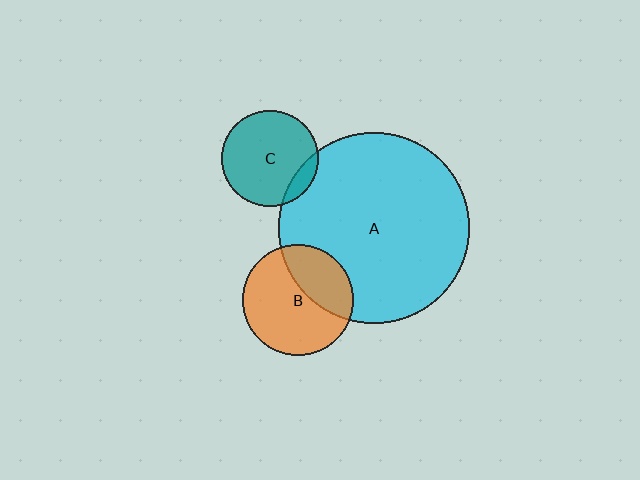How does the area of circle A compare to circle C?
Approximately 3.9 times.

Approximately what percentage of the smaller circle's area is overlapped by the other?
Approximately 10%.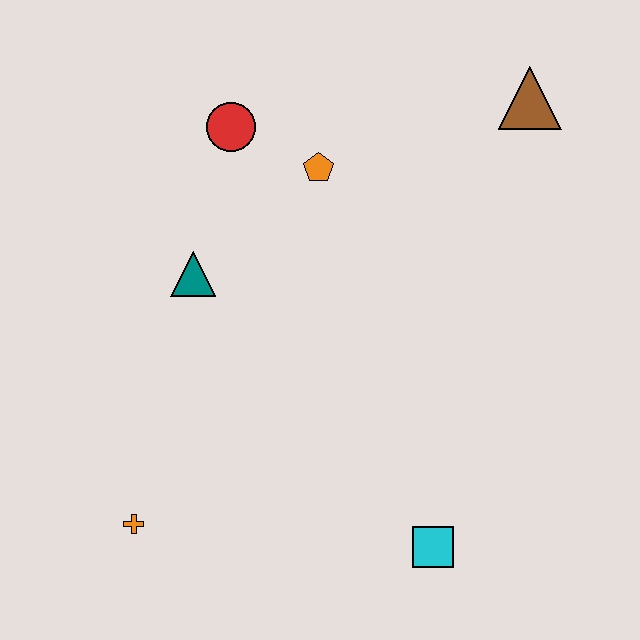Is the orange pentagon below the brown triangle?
Yes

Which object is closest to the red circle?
The orange pentagon is closest to the red circle.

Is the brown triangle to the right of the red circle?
Yes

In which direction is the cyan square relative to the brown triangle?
The cyan square is below the brown triangle.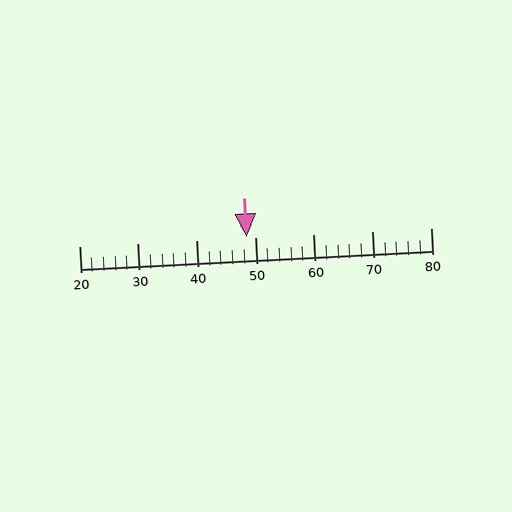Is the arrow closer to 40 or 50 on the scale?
The arrow is closer to 50.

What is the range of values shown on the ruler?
The ruler shows values from 20 to 80.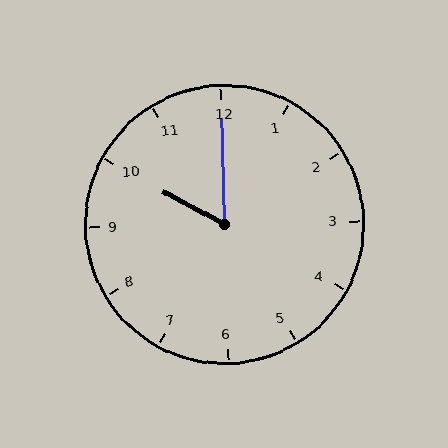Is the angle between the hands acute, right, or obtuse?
It is acute.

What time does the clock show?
10:00.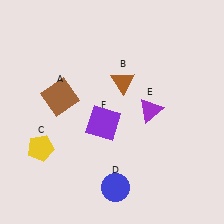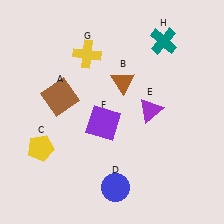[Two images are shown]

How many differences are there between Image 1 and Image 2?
There are 2 differences between the two images.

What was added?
A yellow cross (G), a teal cross (H) were added in Image 2.